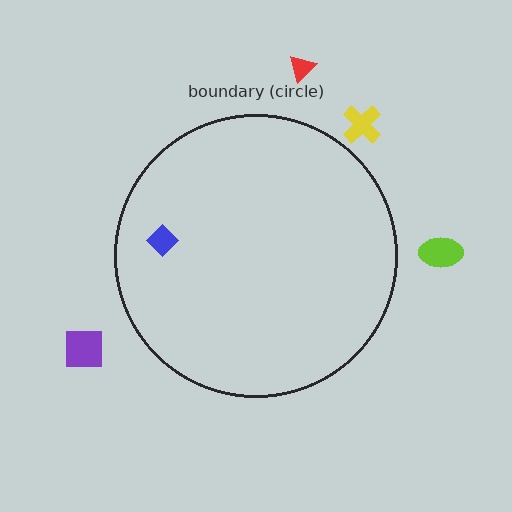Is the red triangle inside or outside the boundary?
Outside.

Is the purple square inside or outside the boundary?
Outside.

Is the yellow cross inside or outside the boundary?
Outside.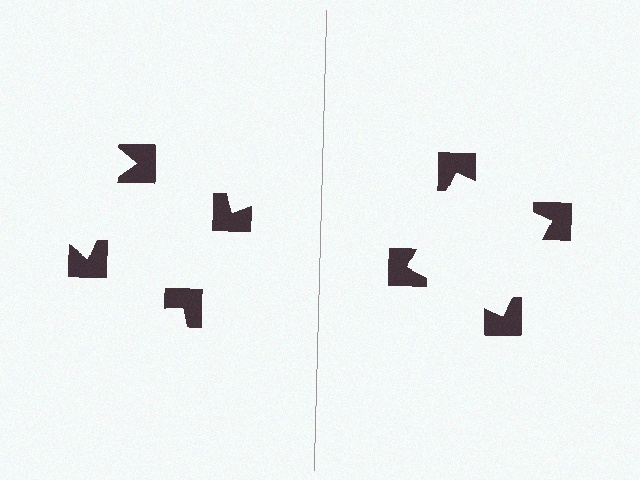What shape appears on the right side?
An illusory square.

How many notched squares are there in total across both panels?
8 — 4 on each side.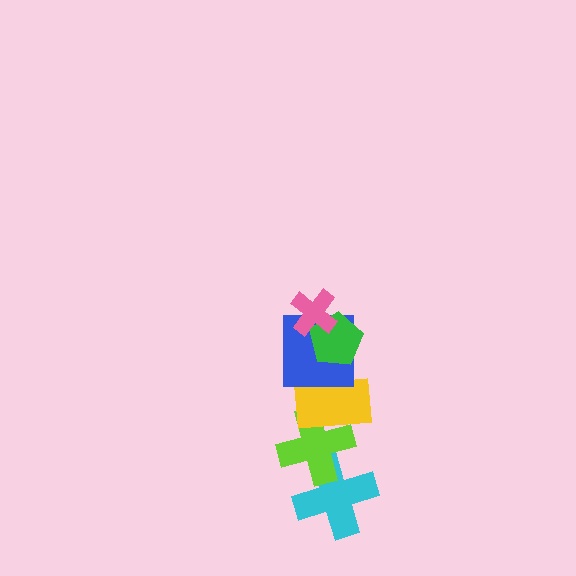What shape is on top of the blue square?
The green pentagon is on top of the blue square.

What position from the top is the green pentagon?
The green pentagon is 2nd from the top.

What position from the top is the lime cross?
The lime cross is 5th from the top.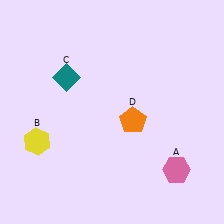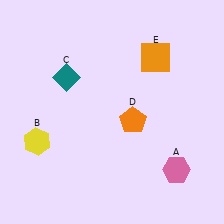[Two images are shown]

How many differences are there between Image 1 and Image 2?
There is 1 difference between the two images.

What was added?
An orange square (E) was added in Image 2.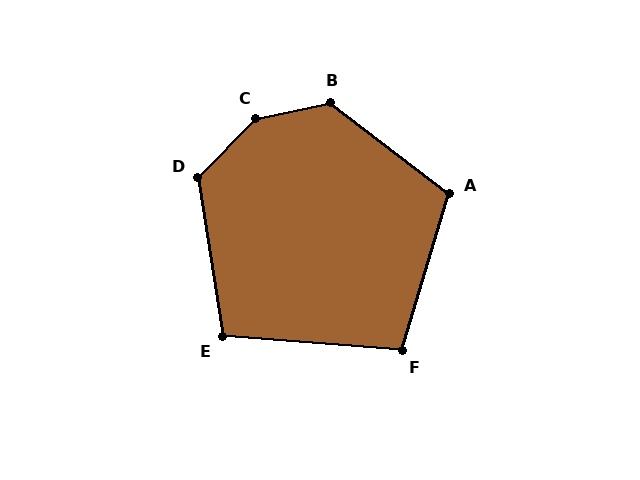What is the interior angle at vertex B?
Approximately 131 degrees (obtuse).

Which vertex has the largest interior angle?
C, at approximately 146 degrees.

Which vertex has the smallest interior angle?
F, at approximately 102 degrees.